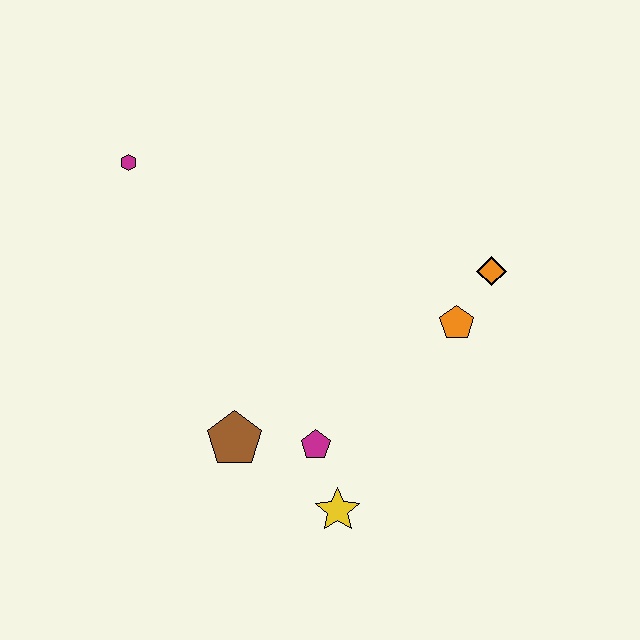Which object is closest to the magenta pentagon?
The yellow star is closest to the magenta pentagon.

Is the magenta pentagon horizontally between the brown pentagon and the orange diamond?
Yes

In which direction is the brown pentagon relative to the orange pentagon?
The brown pentagon is to the left of the orange pentagon.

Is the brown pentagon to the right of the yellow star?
No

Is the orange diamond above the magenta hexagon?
No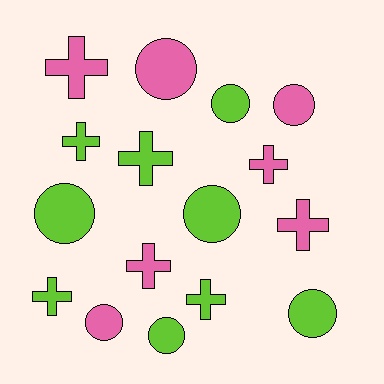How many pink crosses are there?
There are 4 pink crosses.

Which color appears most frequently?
Lime, with 9 objects.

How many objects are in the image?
There are 16 objects.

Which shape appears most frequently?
Circle, with 8 objects.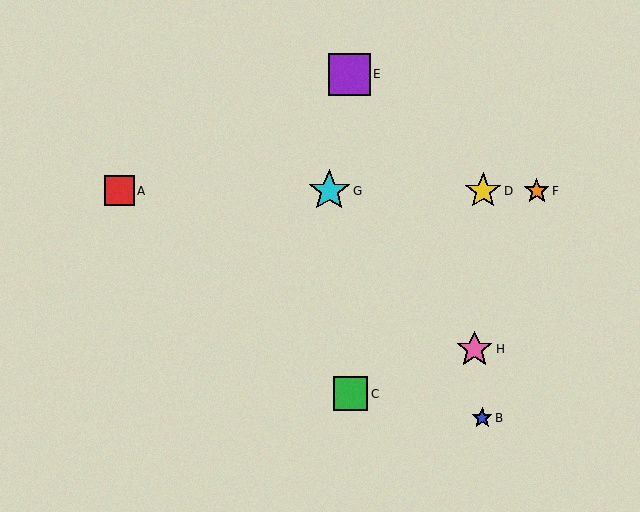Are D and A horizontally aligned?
Yes, both are at y≈191.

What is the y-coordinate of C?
Object C is at y≈394.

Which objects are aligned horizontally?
Objects A, D, F, G are aligned horizontally.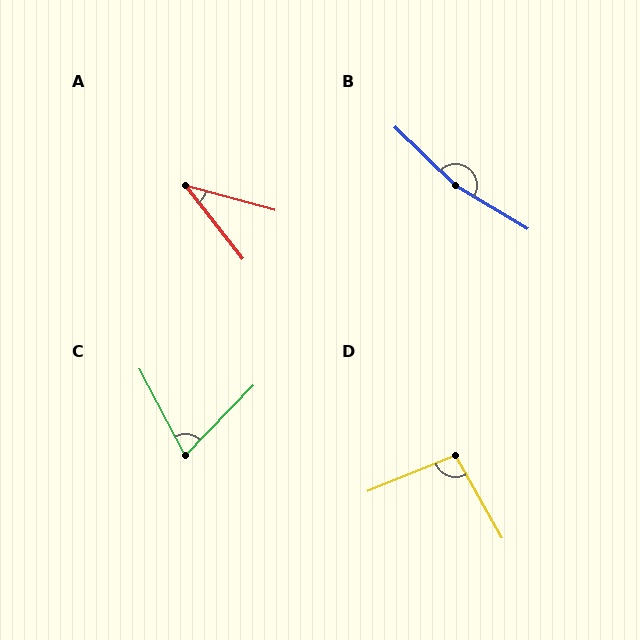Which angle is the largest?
B, at approximately 167 degrees.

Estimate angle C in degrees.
Approximately 72 degrees.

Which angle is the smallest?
A, at approximately 37 degrees.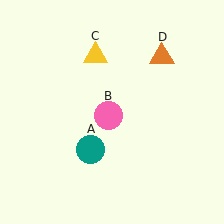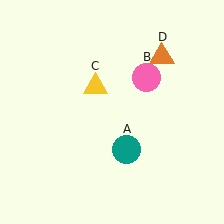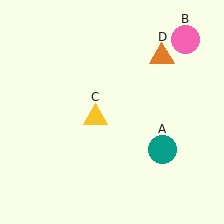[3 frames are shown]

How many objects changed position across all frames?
3 objects changed position: teal circle (object A), pink circle (object B), yellow triangle (object C).